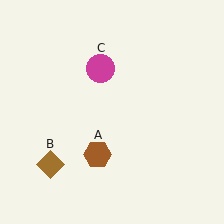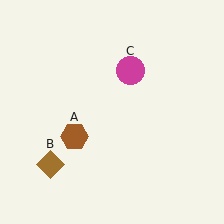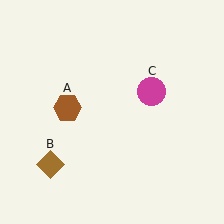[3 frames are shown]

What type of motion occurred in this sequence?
The brown hexagon (object A), magenta circle (object C) rotated clockwise around the center of the scene.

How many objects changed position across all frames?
2 objects changed position: brown hexagon (object A), magenta circle (object C).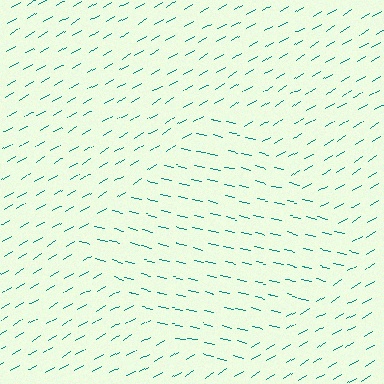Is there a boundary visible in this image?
Yes, there is a texture boundary formed by a change in line orientation.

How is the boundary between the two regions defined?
The boundary is defined purely by a change in line orientation (approximately 45 degrees difference). All lines are the same color and thickness.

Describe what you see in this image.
The image is filled with small teal line segments. A diamond region in the image has lines oriented differently from the surrounding lines, creating a visible texture boundary.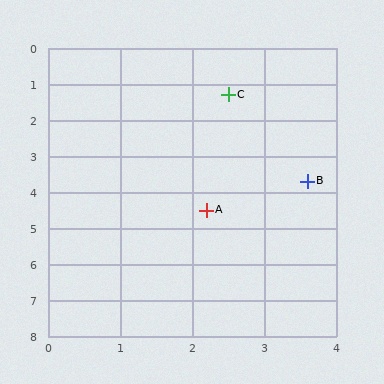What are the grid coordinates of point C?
Point C is at approximately (2.5, 1.3).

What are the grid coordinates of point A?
Point A is at approximately (2.2, 4.5).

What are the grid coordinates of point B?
Point B is at approximately (3.6, 3.7).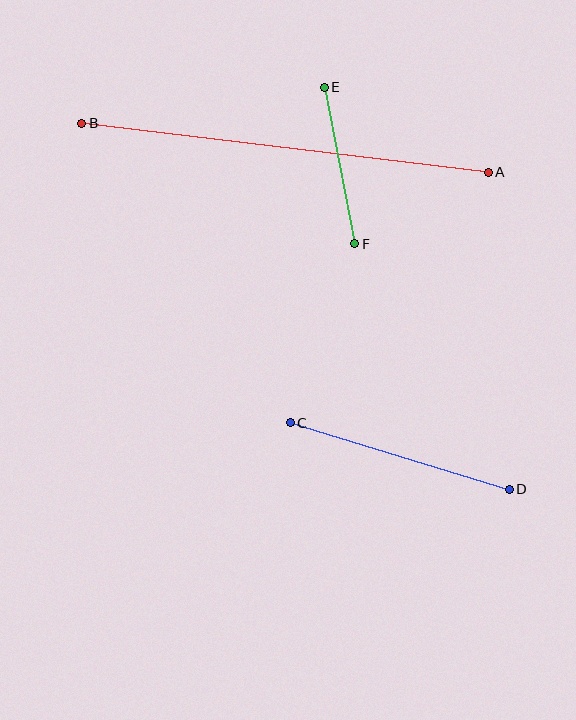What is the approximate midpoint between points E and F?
The midpoint is at approximately (339, 165) pixels.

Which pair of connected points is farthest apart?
Points A and B are farthest apart.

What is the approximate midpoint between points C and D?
The midpoint is at approximately (400, 456) pixels.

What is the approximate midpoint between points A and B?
The midpoint is at approximately (285, 148) pixels.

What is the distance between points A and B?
The distance is approximately 410 pixels.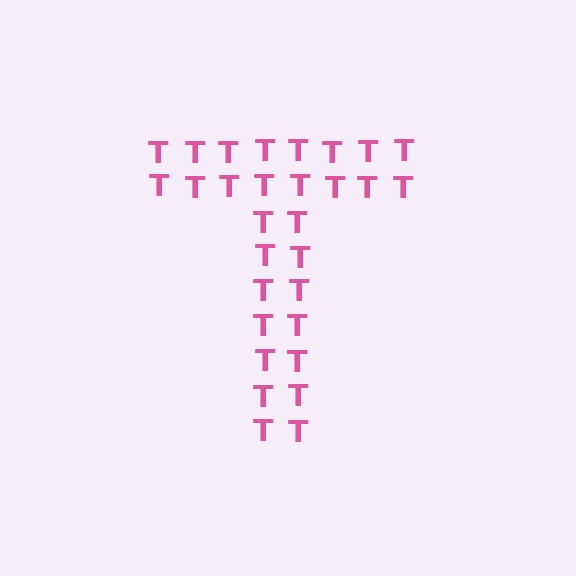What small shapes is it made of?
It is made of small letter T's.